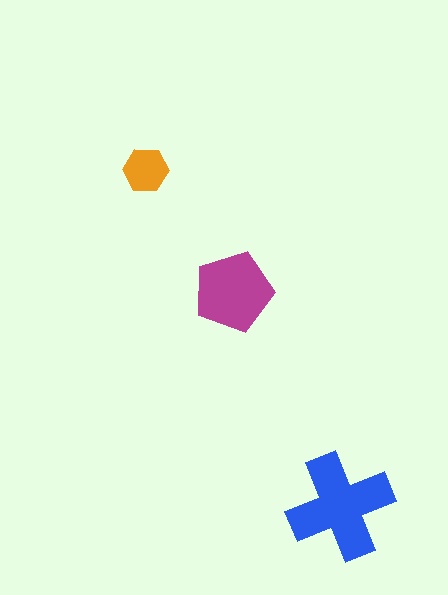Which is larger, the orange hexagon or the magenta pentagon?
The magenta pentagon.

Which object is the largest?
The blue cross.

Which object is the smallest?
The orange hexagon.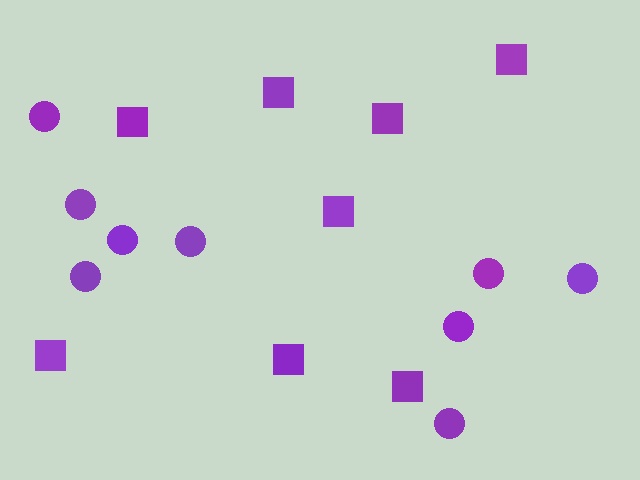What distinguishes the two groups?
There are 2 groups: one group of squares (8) and one group of circles (9).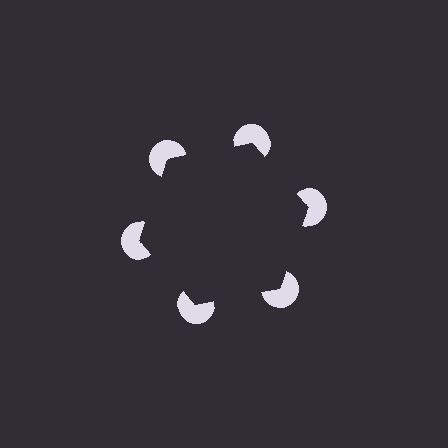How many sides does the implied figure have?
6 sides.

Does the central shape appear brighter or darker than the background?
It typically appears slightly darker than the background, even though no actual brightness change is drawn.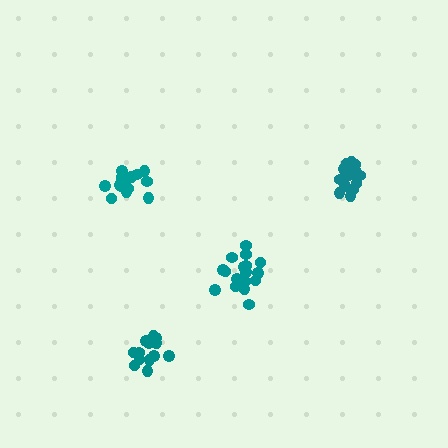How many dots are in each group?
Group 1: 14 dots, Group 2: 19 dots, Group 3: 18 dots, Group 4: 13 dots (64 total).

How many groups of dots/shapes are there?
There are 4 groups.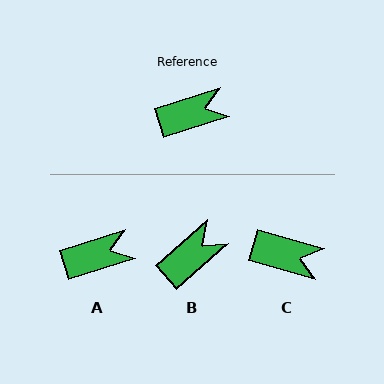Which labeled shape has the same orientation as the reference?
A.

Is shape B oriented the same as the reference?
No, it is off by about 24 degrees.